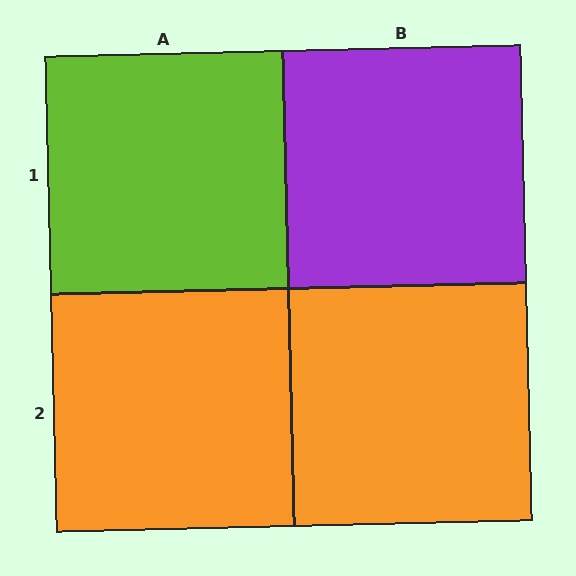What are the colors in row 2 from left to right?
Orange, orange.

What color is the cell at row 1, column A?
Lime.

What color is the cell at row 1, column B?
Purple.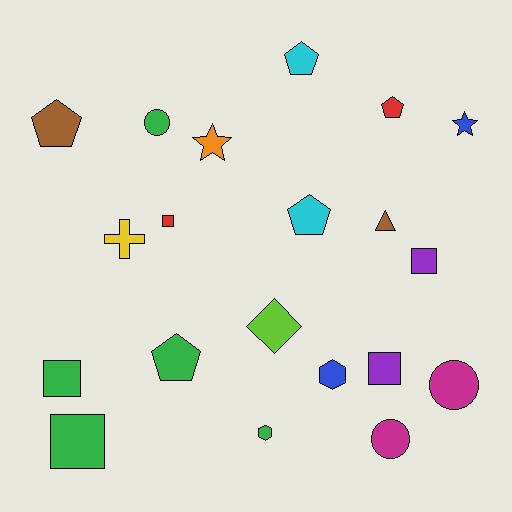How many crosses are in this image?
There is 1 cross.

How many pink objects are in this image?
There are no pink objects.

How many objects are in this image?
There are 20 objects.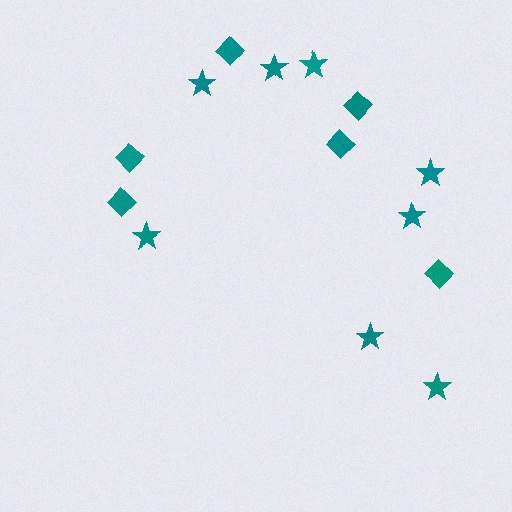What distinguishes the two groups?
There are 2 groups: one group of diamonds (6) and one group of stars (8).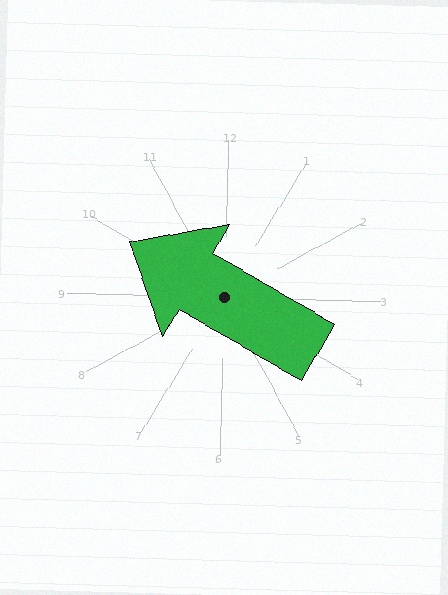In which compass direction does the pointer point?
Northwest.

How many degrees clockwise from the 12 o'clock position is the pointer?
Approximately 299 degrees.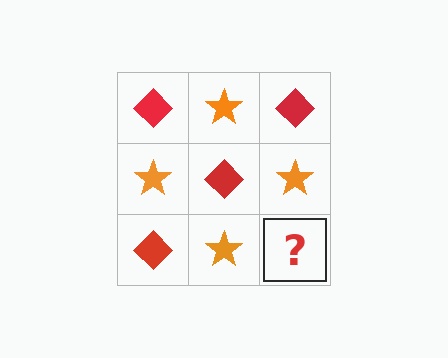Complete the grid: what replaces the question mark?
The question mark should be replaced with a red diamond.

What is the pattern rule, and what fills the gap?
The rule is that it alternates red diamond and orange star in a checkerboard pattern. The gap should be filled with a red diamond.